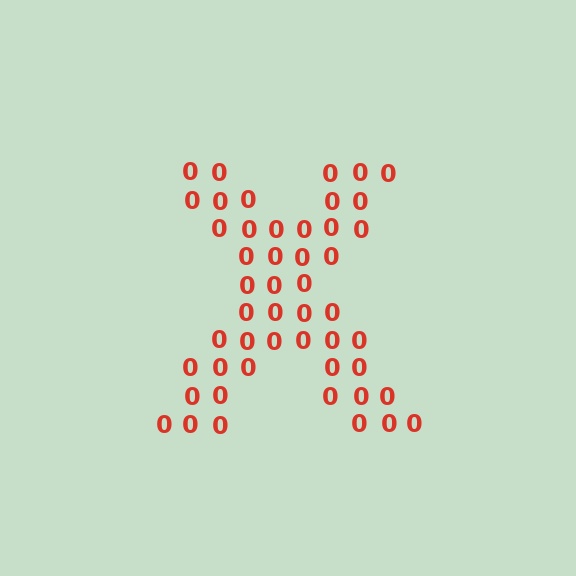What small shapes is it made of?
It is made of small digit 0's.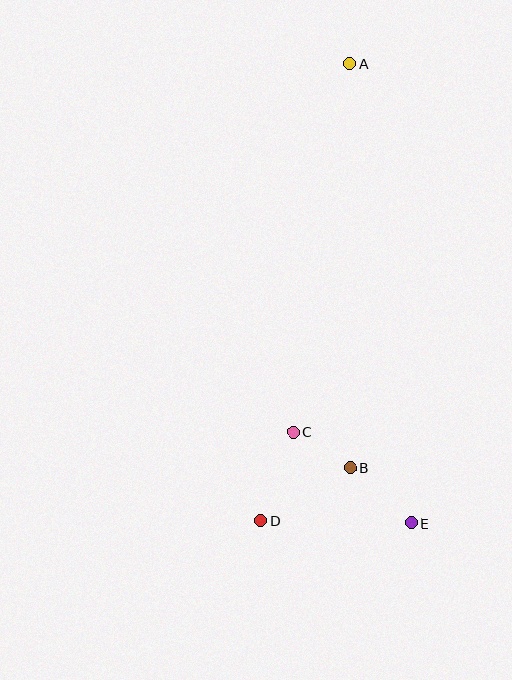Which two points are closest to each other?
Points B and C are closest to each other.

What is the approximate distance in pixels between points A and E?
The distance between A and E is approximately 463 pixels.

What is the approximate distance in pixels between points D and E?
The distance between D and E is approximately 151 pixels.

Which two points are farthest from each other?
Points A and D are farthest from each other.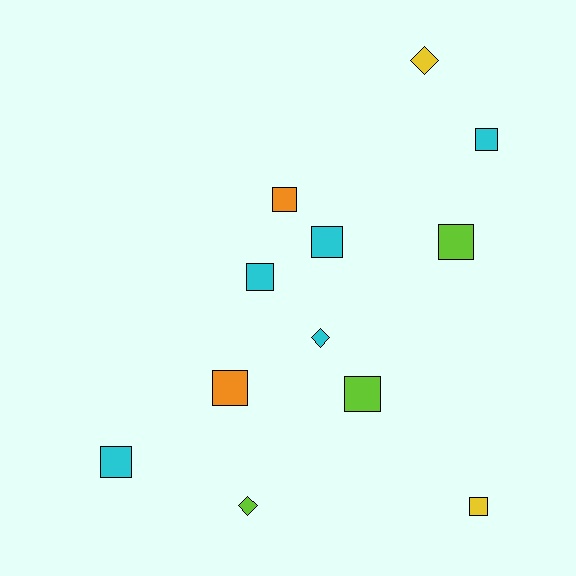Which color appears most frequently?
Cyan, with 5 objects.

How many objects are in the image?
There are 12 objects.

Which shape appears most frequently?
Square, with 9 objects.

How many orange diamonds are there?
There are no orange diamonds.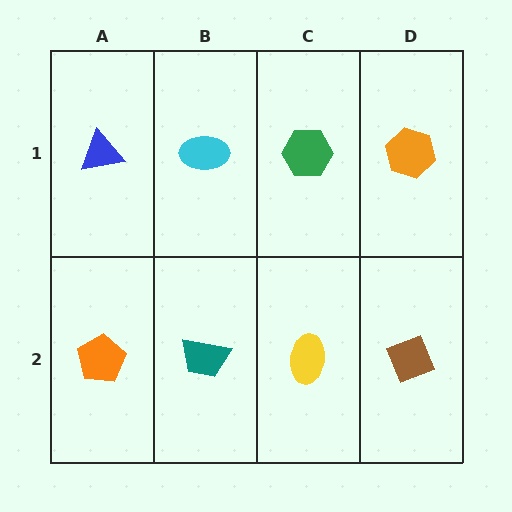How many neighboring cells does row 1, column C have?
3.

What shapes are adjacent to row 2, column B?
A cyan ellipse (row 1, column B), an orange pentagon (row 2, column A), a yellow ellipse (row 2, column C).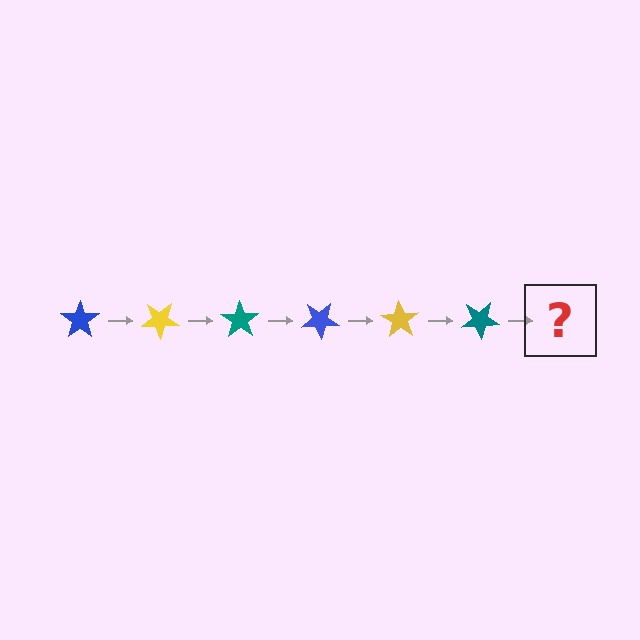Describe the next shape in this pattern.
It should be a blue star, rotated 210 degrees from the start.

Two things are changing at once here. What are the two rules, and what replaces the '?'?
The two rules are that it rotates 35 degrees each step and the color cycles through blue, yellow, and teal. The '?' should be a blue star, rotated 210 degrees from the start.